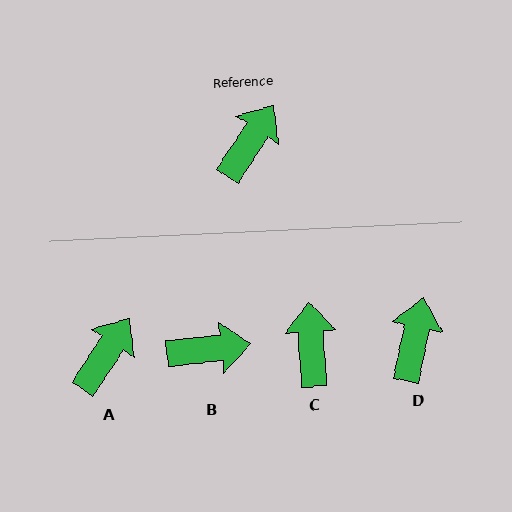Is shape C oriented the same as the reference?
No, it is off by about 37 degrees.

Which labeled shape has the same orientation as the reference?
A.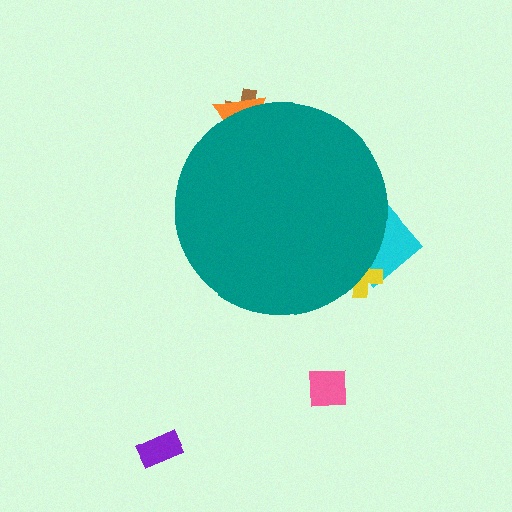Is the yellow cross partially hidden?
Yes, the yellow cross is partially hidden behind the teal circle.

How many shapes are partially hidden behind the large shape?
4 shapes are partially hidden.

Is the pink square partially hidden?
No, the pink square is fully visible.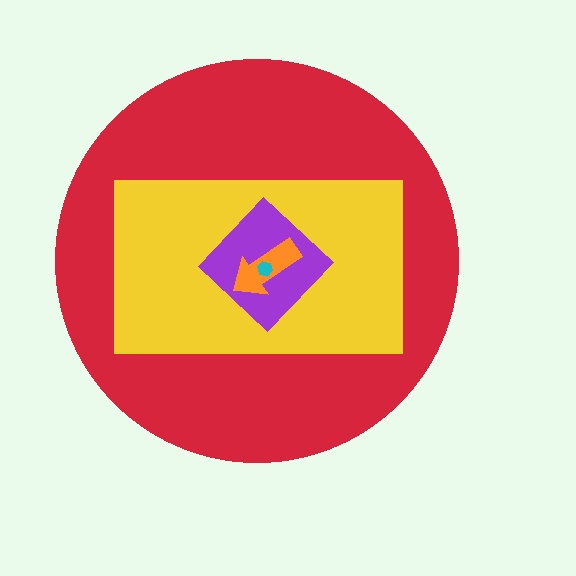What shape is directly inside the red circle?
The yellow rectangle.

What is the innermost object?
The cyan hexagon.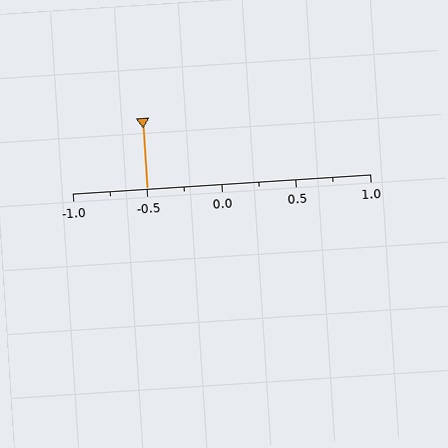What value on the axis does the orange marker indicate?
The marker indicates approximately -0.5.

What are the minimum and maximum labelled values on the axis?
The axis runs from -1.0 to 1.0.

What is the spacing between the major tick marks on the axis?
The major ticks are spaced 0.5 apart.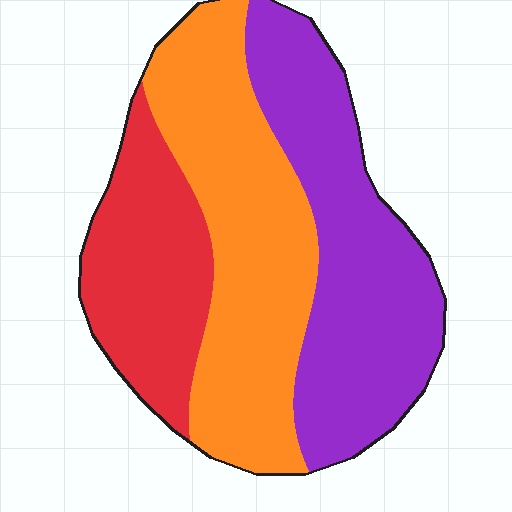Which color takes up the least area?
Red, at roughly 25%.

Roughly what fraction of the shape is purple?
Purple covers around 40% of the shape.